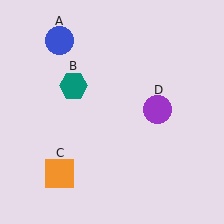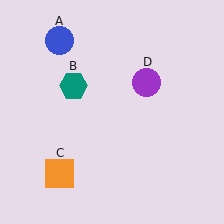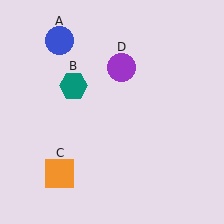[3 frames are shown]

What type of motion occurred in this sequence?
The purple circle (object D) rotated counterclockwise around the center of the scene.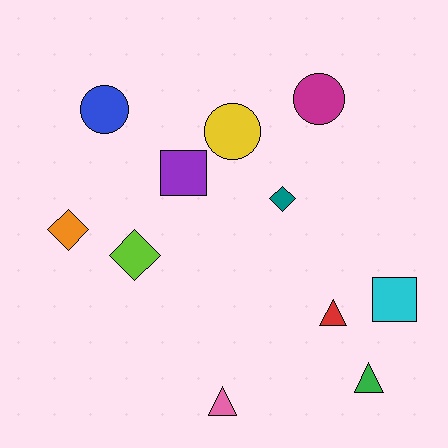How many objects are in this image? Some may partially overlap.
There are 11 objects.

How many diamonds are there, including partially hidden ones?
There are 3 diamonds.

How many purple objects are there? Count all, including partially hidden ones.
There is 1 purple object.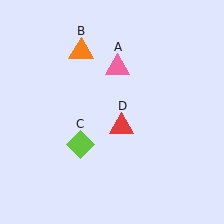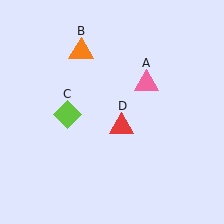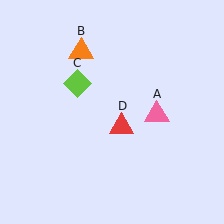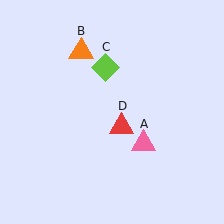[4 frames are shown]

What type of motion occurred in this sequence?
The pink triangle (object A), lime diamond (object C) rotated clockwise around the center of the scene.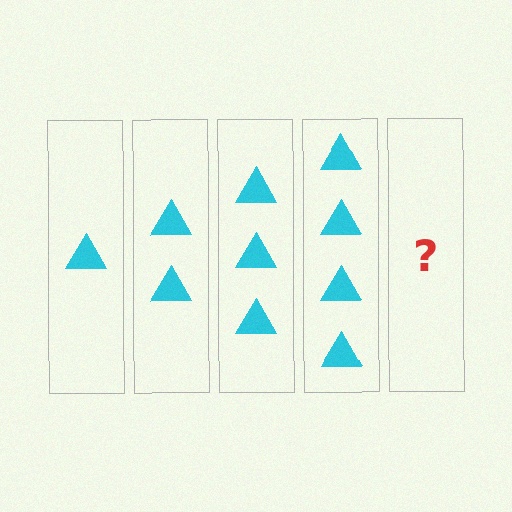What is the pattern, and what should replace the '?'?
The pattern is that each step adds one more triangle. The '?' should be 5 triangles.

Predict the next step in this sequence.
The next step is 5 triangles.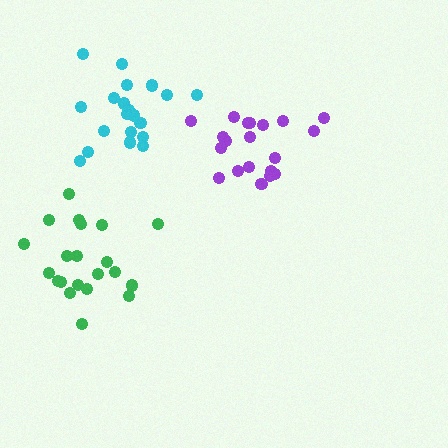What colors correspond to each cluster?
The clusters are colored: purple, cyan, green.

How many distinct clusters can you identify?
There are 3 distinct clusters.